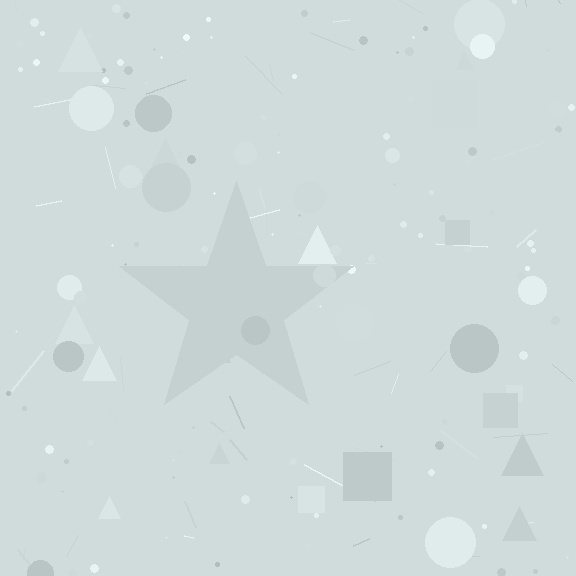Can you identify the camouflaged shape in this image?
The camouflaged shape is a star.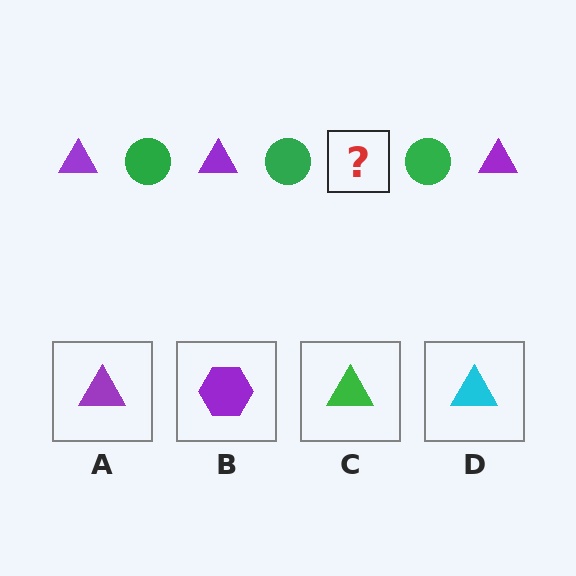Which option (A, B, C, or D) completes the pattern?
A.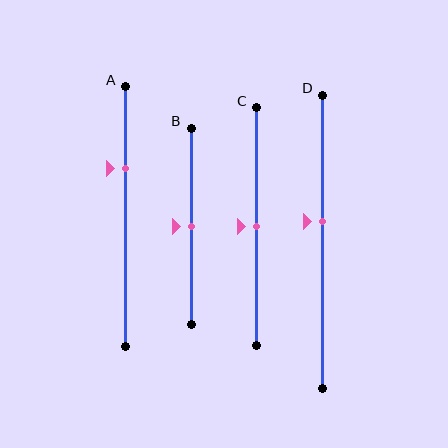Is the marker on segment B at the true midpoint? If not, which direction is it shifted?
Yes, the marker on segment B is at the true midpoint.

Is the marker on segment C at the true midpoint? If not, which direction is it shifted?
Yes, the marker on segment C is at the true midpoint.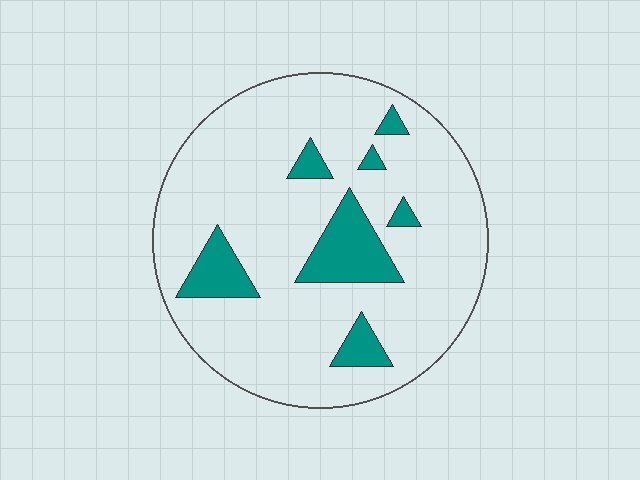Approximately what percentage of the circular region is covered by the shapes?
Approximately 15%.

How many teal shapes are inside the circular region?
7.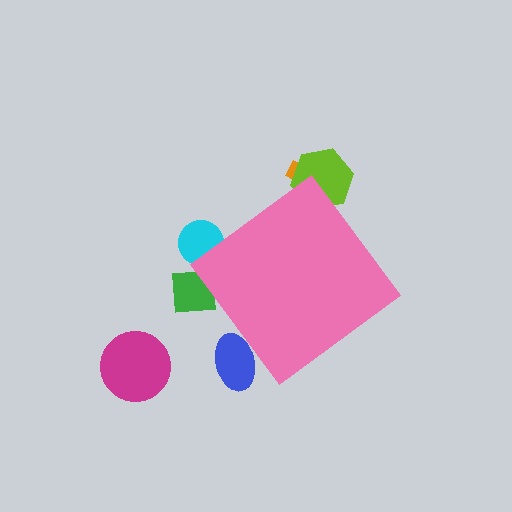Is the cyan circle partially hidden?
Yes, the cyan circle is partially hidden behind the pink diamond.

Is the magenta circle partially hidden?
No, the magenta circle is fully visible.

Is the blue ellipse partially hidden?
Yes, the blue ellipse is partially hidden behind the pink diamond.